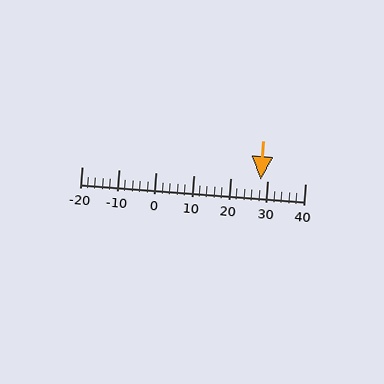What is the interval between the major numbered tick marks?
The major tick marks are spaced 10 units apart.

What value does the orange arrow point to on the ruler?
The orange arrow points to approximately 28.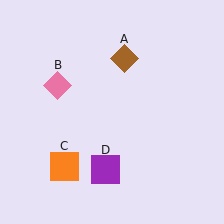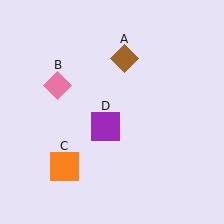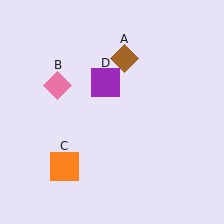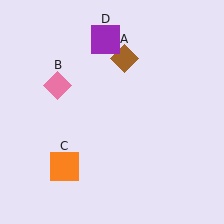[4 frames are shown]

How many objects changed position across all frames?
1 object changed position: purple square (object D).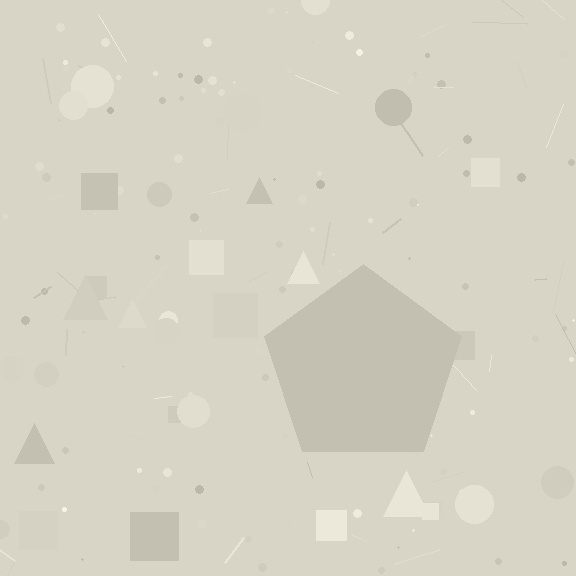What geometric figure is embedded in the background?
A pentagon is embedded in the background.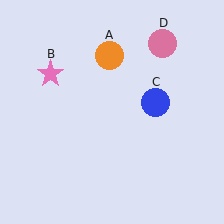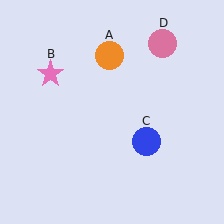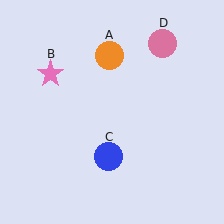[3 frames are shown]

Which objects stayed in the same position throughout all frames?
Orange circle (object A) and pink star (object B) and pink circle (object D) remained stationary.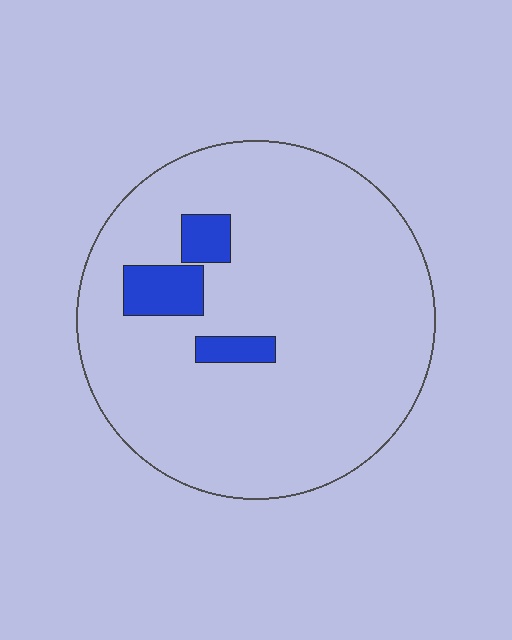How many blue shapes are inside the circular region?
3.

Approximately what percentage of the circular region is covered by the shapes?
Approximately 10%.